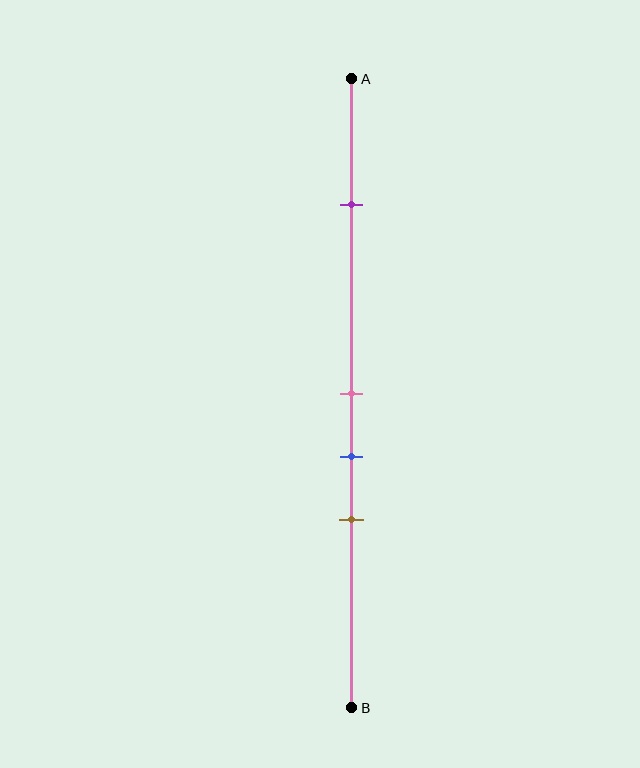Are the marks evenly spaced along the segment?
No, the marks are not evenly spaced.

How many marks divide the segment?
There are 4 marks dividing the segment.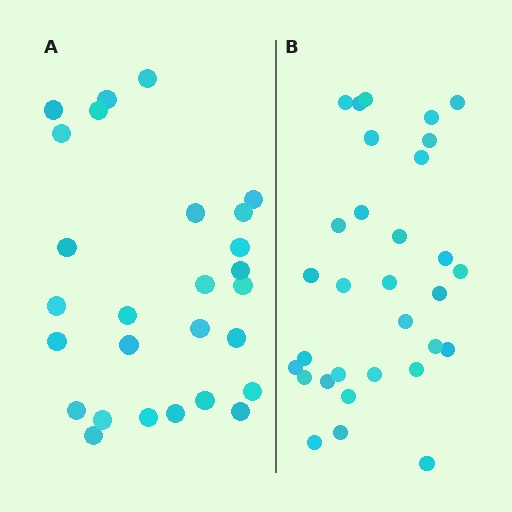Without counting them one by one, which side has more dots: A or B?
Region B (the right region) has more dots.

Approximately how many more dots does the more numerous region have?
Region B has about 4 more dots than region A.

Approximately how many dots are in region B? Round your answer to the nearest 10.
About 30 dots. (The exact count is 31, which rounds to 30.)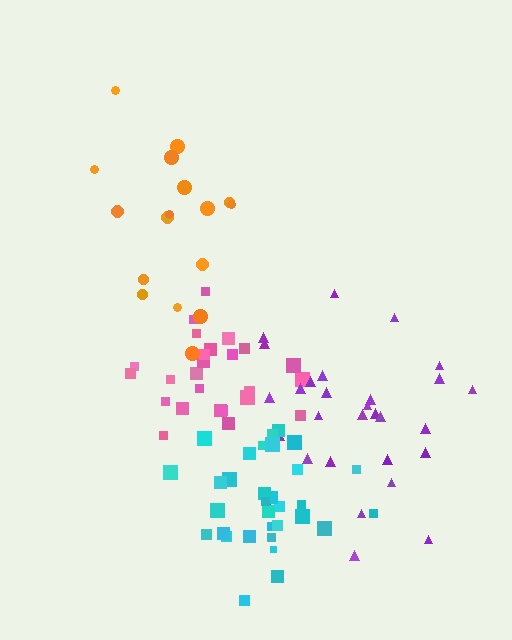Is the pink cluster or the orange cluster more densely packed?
Pink.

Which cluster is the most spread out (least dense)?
Orange.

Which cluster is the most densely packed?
Pink.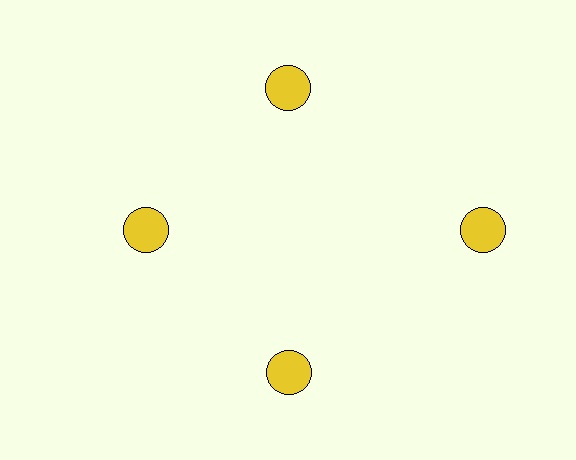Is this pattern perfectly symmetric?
No. The 4 yellow circles are arranged in a ring, but one element near the 3 o'clock position is pushed outward from the center, breaking the 4-fold rotational symmetry.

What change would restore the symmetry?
The symmetry would be restored by moving it inward, back onto the ring so that all 4 circles sit at equal angles and equal distance from the center.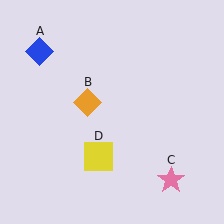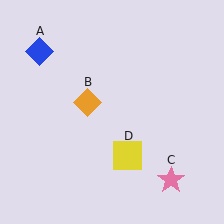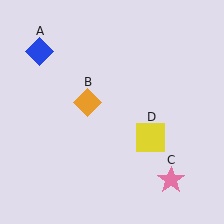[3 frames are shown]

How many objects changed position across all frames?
1 object changed position: yellow square (object D).